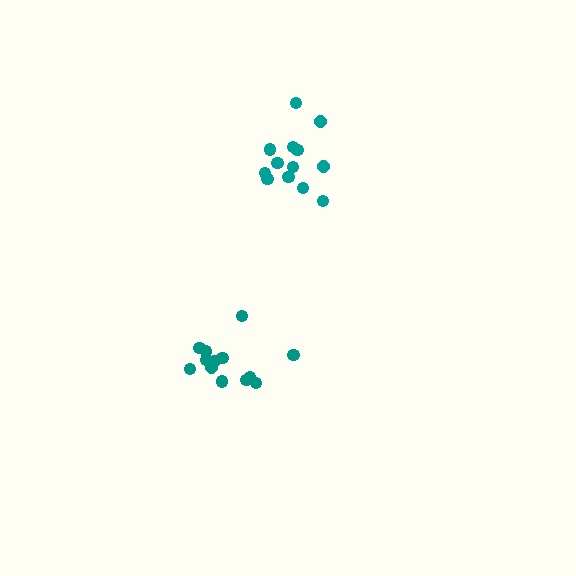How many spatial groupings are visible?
There are 2 spatial groupings.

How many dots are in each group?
Group 1: 13 dots, Group 2: 13 dots (26 total).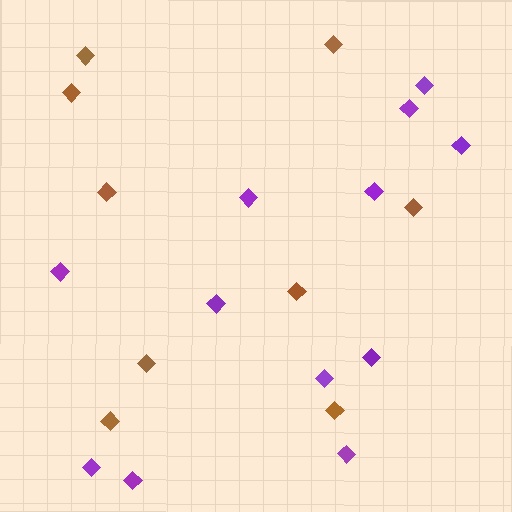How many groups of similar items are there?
There are 2 groups: one group of purple diamonds (12) and one group of brown diamonds (9).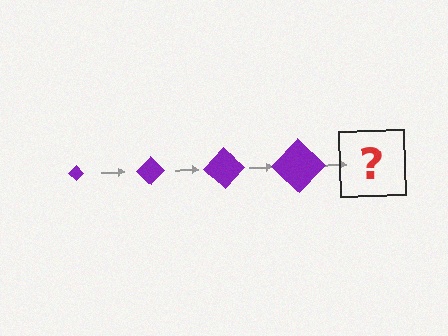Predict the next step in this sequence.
The next step is a purple diamond, larger than the previous one.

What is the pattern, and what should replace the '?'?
The pattern is that the diamond gets progressively larger each step. The '?' should be a purple diamond, larger than the previous one.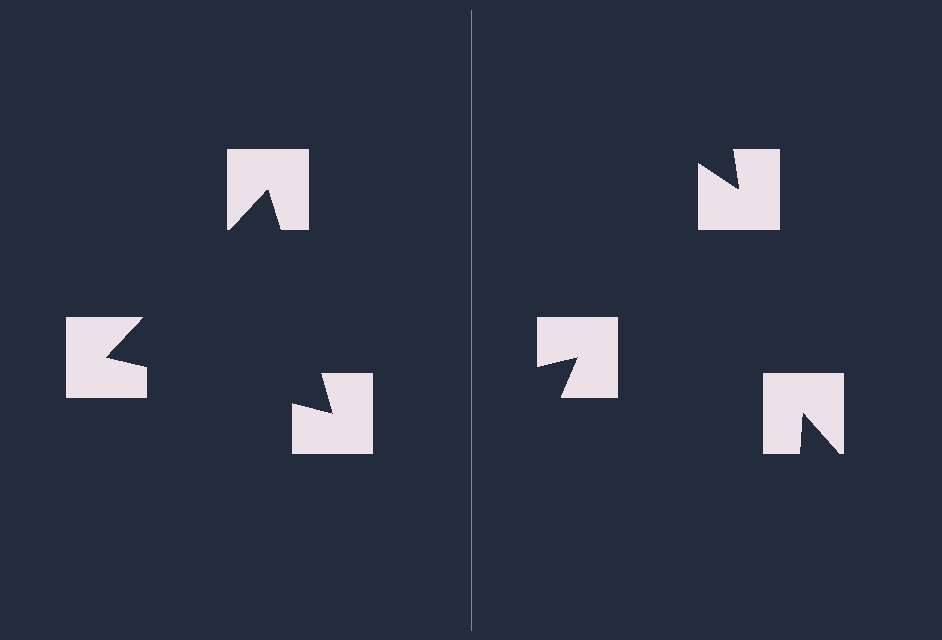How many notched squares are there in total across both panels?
6 — 3 on each side.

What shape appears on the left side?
An illusory triangle.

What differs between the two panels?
The notched squares are positioned identically on both sides; only the wedge orientations differ. On the left they align to a triangle; on the right they are misaligned.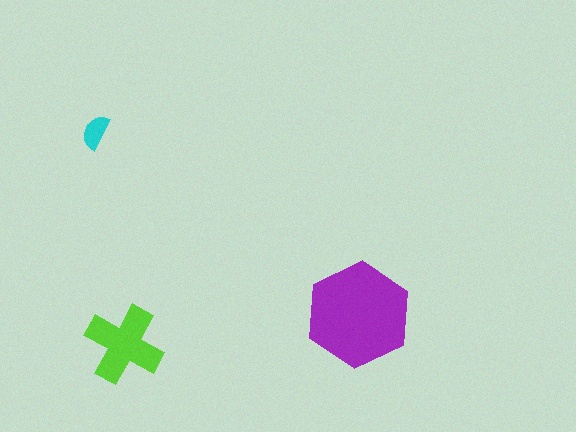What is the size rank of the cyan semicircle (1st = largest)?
3rd.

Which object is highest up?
The cyan semicircle is topmost.